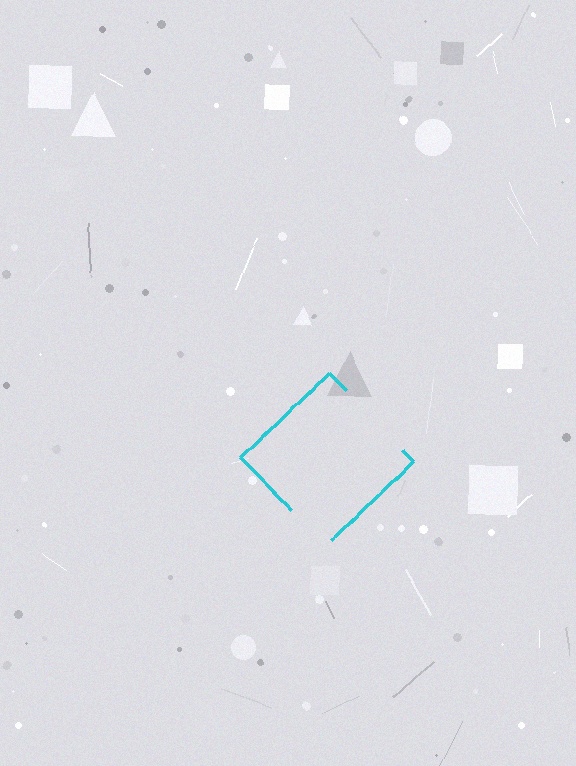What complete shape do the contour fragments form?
The contour fragments form a diamond.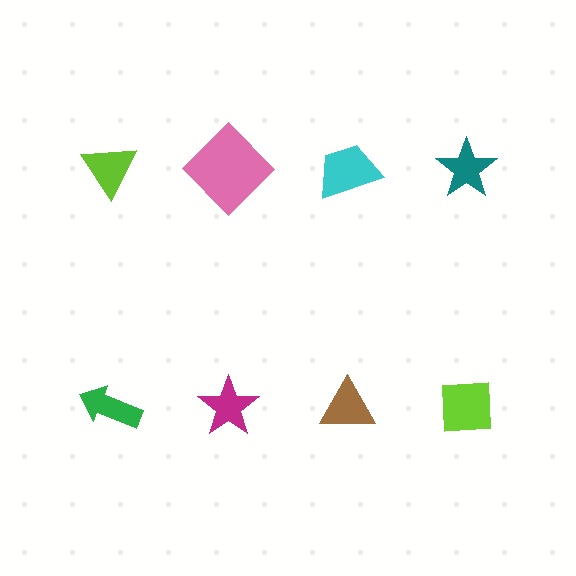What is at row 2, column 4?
A lime square.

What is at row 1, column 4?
A teal star.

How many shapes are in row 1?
4 shapes.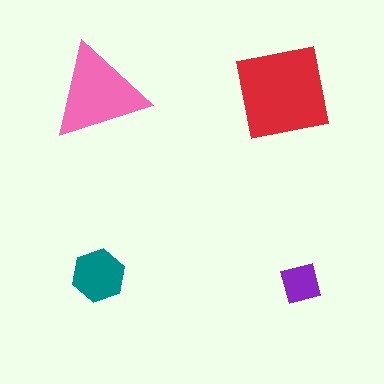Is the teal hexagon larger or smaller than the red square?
Smaller.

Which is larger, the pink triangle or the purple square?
The pink triangle.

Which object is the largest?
The red square.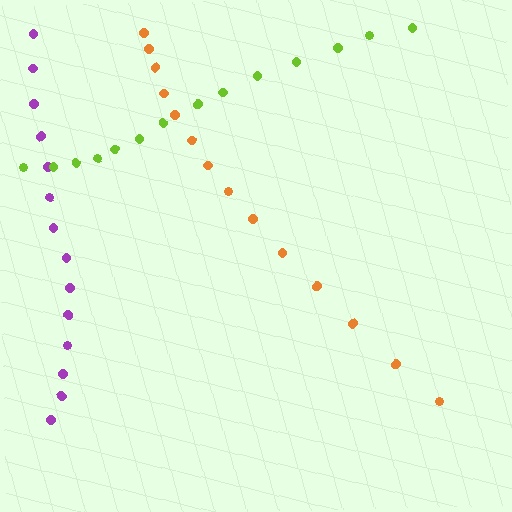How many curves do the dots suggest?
There are 3 distinct paths.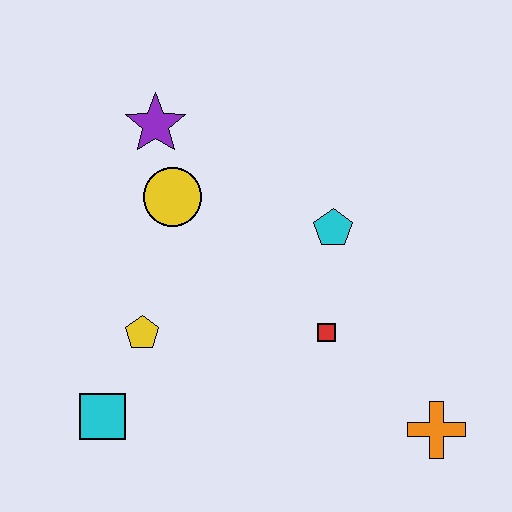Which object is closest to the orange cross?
The red square is closest to the orange cross.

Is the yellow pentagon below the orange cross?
No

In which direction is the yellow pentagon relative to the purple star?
The yellow pentagon is below the purple star.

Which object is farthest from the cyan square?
The orange cross is farthest from the cyan square.